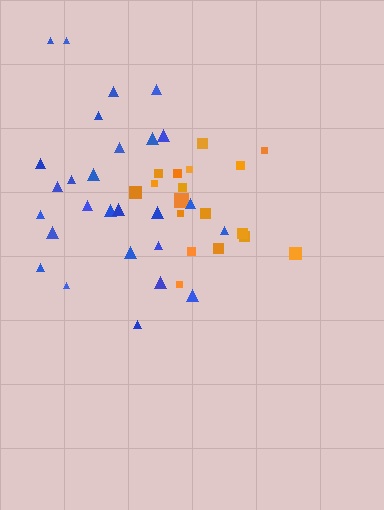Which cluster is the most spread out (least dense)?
Blue.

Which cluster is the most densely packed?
Orange.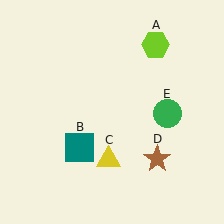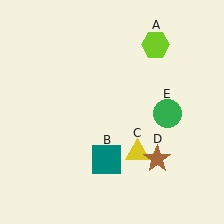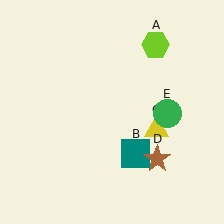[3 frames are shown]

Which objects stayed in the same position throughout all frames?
Lime hexagon (object A) and brown star (object D) and green circle (object E) remained stationary.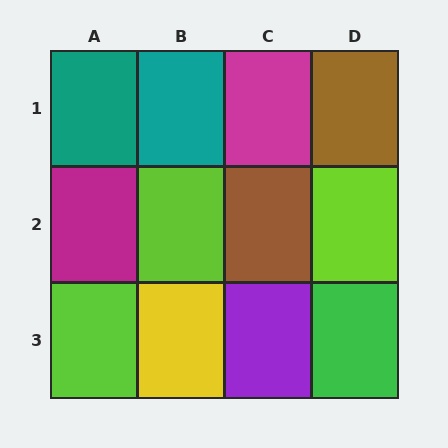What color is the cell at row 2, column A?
Magenta.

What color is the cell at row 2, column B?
Lime.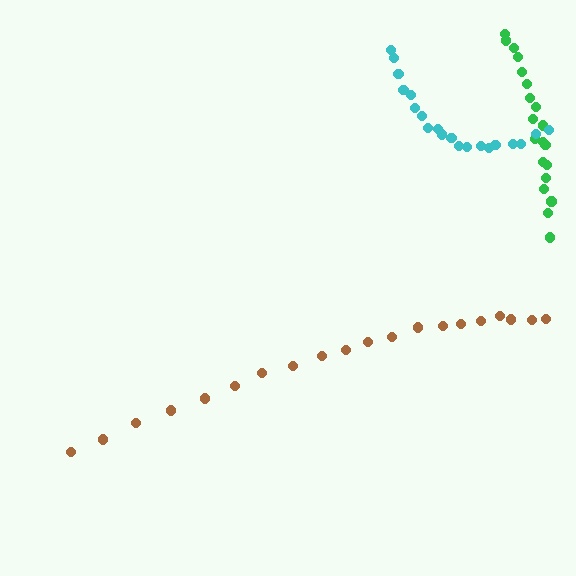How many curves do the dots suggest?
There are 3 distinct paths.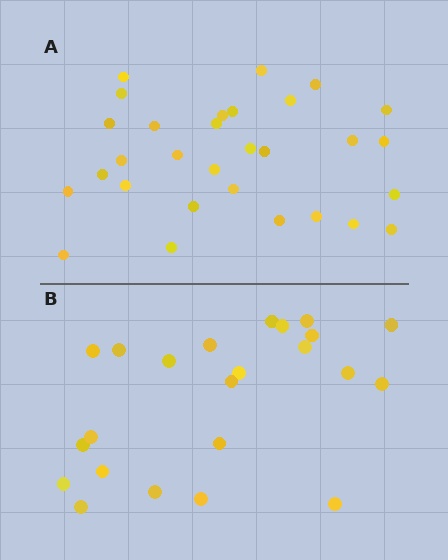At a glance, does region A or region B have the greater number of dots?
Region A (the top region) has more dots.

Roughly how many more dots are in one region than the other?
Region A has roughly 8 or so more dots than region B.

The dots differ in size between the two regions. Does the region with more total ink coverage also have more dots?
No. Region B has more total ink coverage because its dots are larger, but region A actually contains more individual dots. Total area can be misleading — the number of items is what matters here.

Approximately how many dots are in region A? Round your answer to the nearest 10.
About 30 dots.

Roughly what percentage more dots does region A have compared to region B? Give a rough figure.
About 30% more.